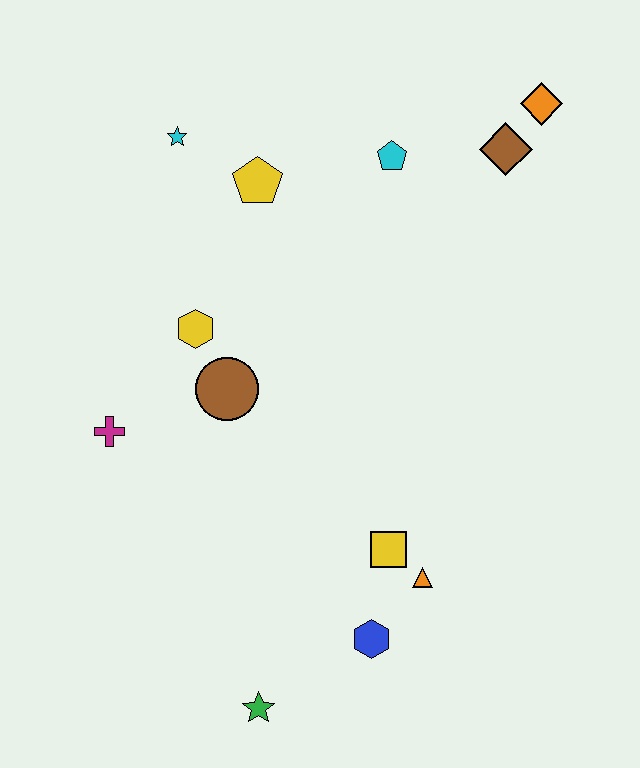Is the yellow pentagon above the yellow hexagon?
Yes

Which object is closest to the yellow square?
The orange triangle is closest to the yellow square.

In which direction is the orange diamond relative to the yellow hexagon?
The orange diamond is to the right of the yellow hexagon.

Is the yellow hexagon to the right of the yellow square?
No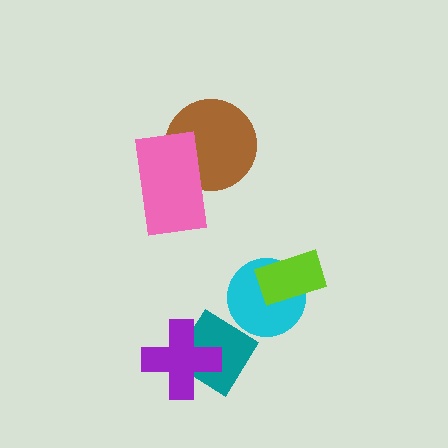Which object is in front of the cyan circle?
The lime rectangle is in front of the cyan circle.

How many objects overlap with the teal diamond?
1 object overlaps with the teal diamond.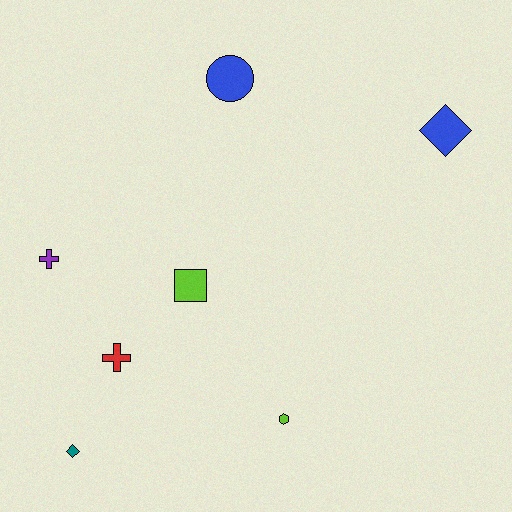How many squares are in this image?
There is 1 square.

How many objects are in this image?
There are 7 objects.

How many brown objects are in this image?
There are no brown objects.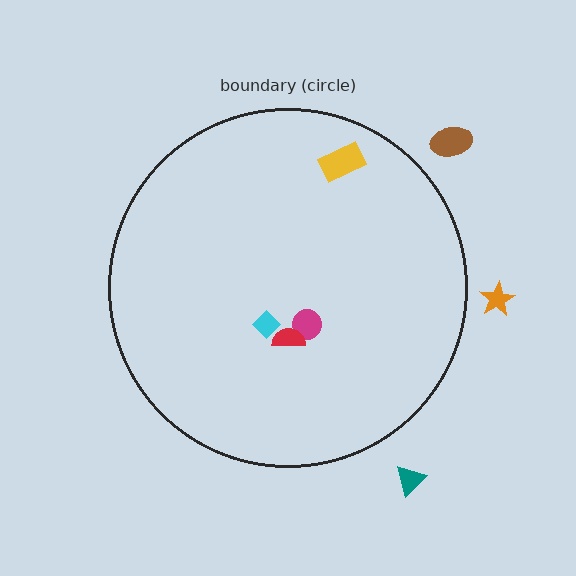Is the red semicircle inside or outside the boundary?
Inside.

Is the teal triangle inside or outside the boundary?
Outside.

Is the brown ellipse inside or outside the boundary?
Outside.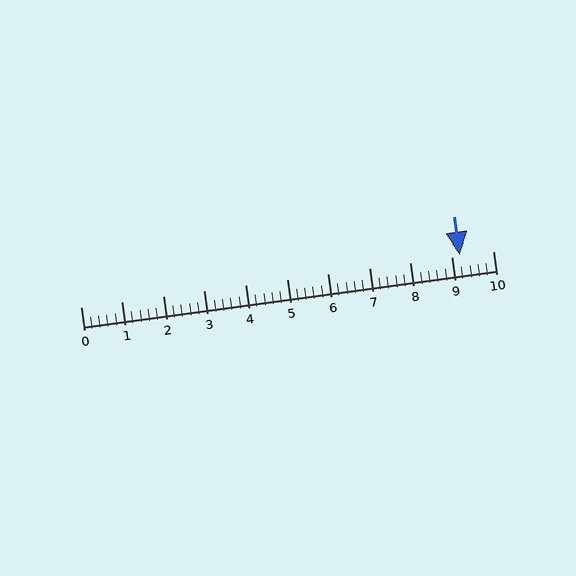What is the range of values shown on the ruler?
The ruler shows values from 0 to 10.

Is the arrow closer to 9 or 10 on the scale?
The arrow is closer to 9.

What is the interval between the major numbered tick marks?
The major tick marks are spaced 1 units apart.